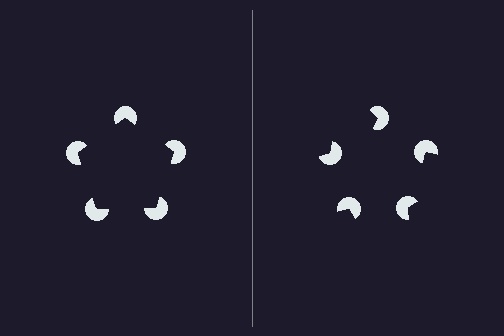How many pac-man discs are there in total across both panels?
10 — 5 on each side.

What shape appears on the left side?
An illusory pentagon.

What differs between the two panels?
The pac-man discs are positioned identically on both sides; only the wedge orientations differ. On the left they align to a pentagon; on the right they are misaligned.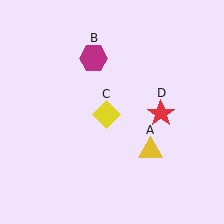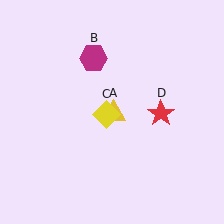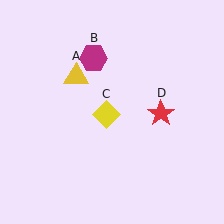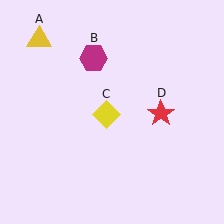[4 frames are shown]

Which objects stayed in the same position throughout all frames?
Magenta hexagon (object B) and yellow diamond (object C) and red star (object D) remained stationary.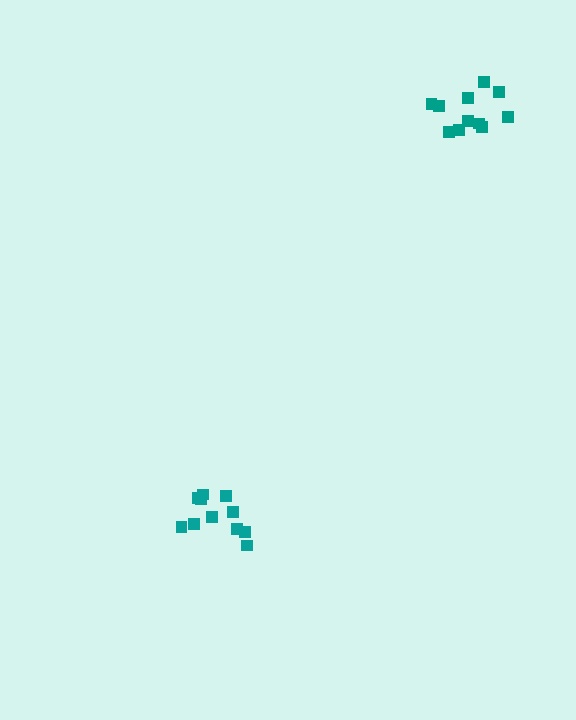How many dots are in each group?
Group 1: 11 dots, Group 2: 11 dots (22 total).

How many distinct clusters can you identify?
There are 2 distinct clusters.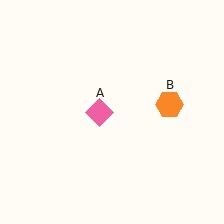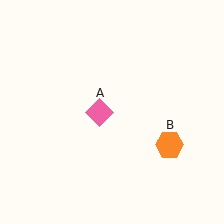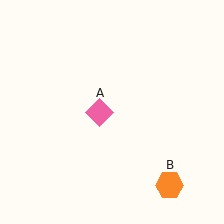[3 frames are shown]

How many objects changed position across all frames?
1 object changed position: orange hexagon (object B).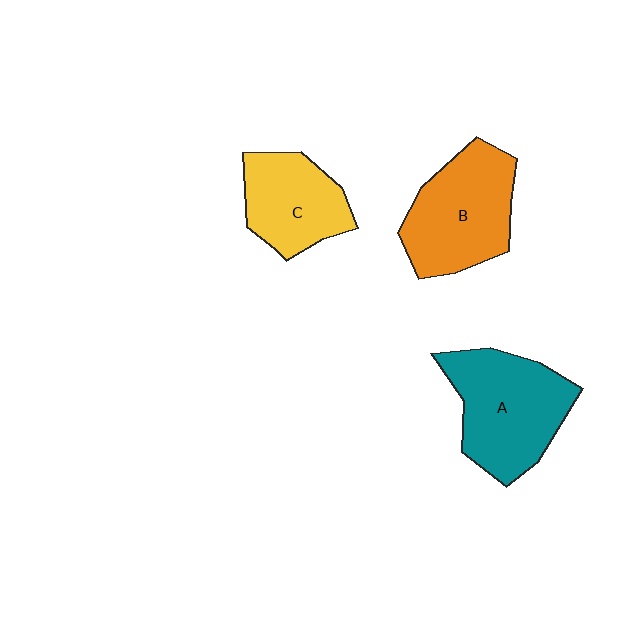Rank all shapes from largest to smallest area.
From largest to smallest: A (teal), B (orange), C (yellow).